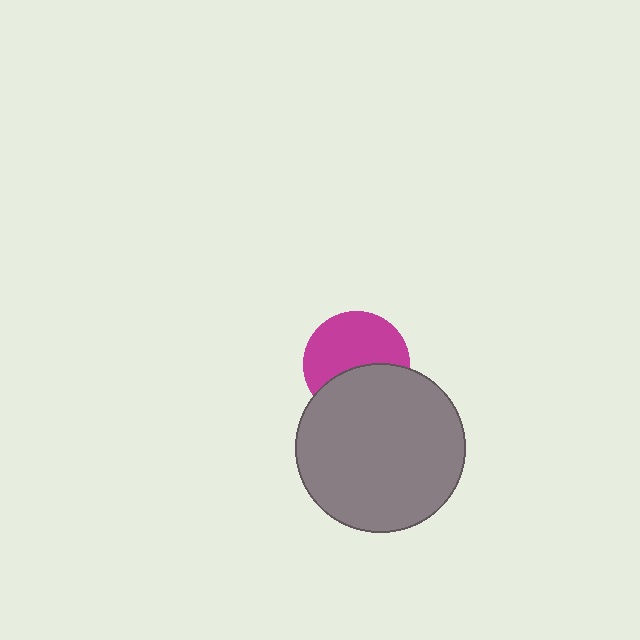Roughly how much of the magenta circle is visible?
About half of it is visible (roughly 59%).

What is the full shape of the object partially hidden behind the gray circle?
The partially hidden object is a magenta circle.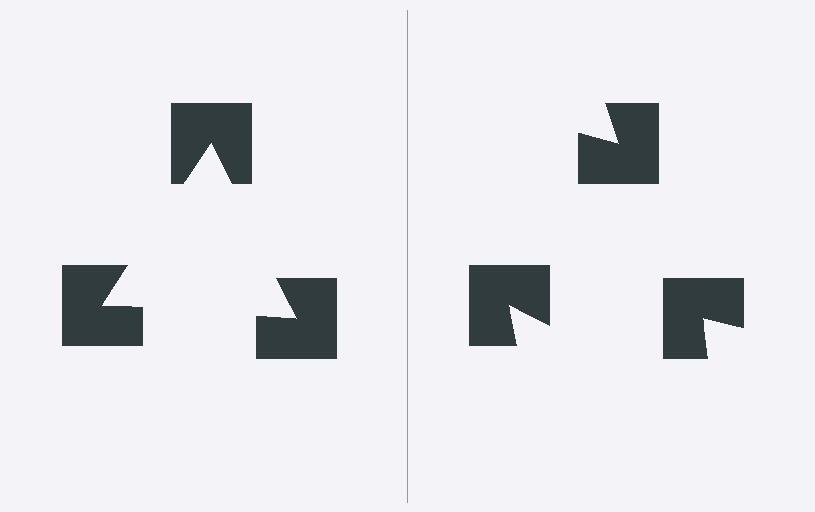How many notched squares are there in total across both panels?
6 — 3 on each side.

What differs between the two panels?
The notched squares are positioned identically on both sides; only the wedge orientations differ. On the left they align to a triangle; on the right they are misaligned.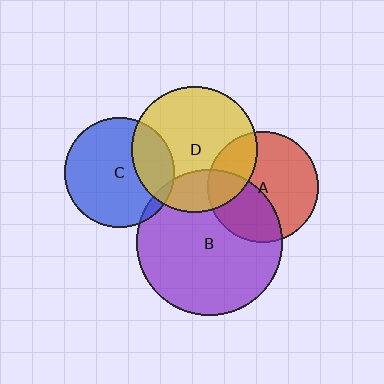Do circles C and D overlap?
Yes.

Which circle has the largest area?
Circle B (purple).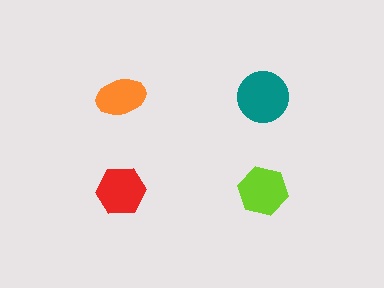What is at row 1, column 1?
An orange ellipse.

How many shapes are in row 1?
2 shapes.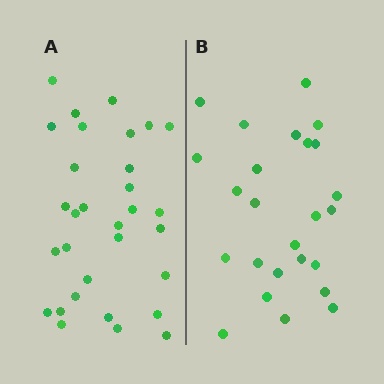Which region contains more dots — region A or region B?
Region A (the left region) has more dots.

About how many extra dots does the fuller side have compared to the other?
Region A has about 6 more dots than region B.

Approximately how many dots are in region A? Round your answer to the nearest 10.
About 30 dots. (The exact count is 31, which rounds to 30.)